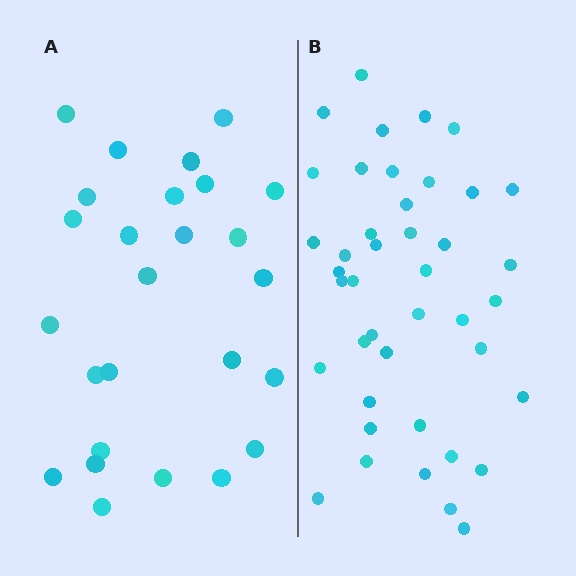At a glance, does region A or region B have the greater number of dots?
Region B (the right region) has more dots.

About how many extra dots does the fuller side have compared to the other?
Region B has approximately 15 more dots than region A.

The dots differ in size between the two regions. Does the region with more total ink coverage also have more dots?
No. Region A has more total ink coverage because its dots are larger, but region B actually contains more individual dots. Total area can be misleading — the number of items is what matters here.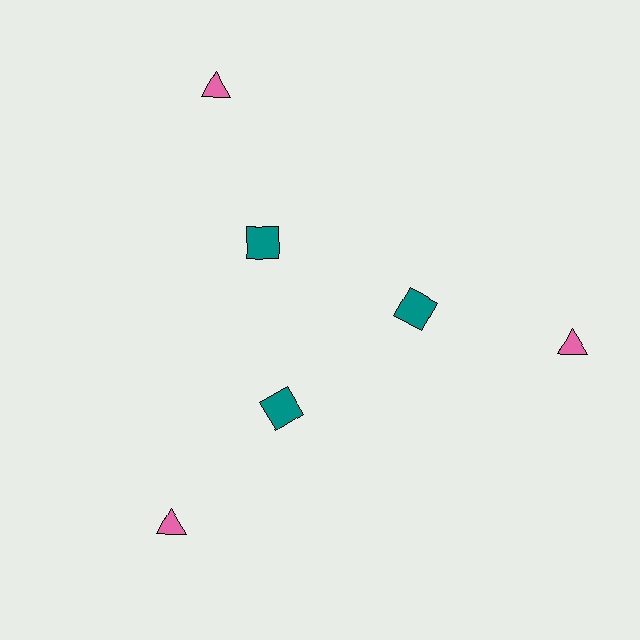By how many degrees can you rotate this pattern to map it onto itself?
The pattern maps onto itself every 120 degrees of rotation.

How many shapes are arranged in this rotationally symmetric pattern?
There are 6 shapes, arranged in 3 groups of 2.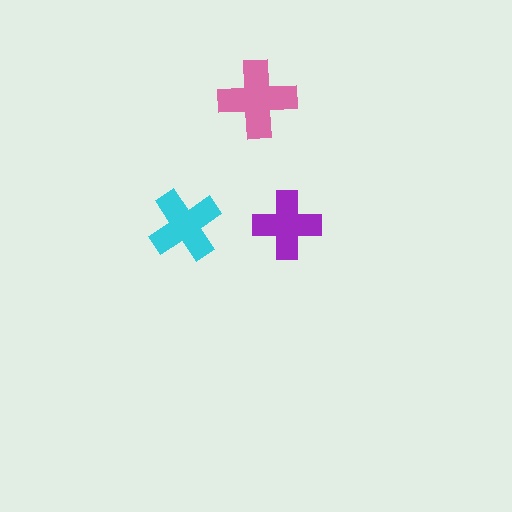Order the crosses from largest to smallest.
the pink one, the cyan one, the purple one.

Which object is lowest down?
The cyan cross is bottommost.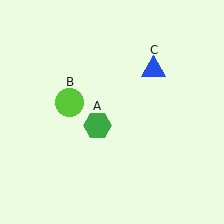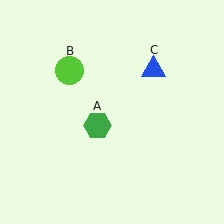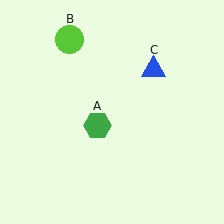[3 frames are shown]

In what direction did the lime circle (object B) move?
The lime circle (object B) moved up.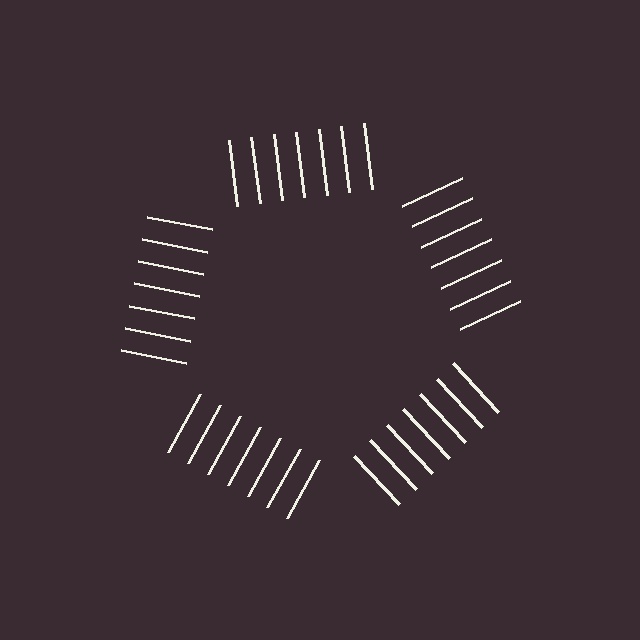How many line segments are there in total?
35 — 7 along each of the 5 edges.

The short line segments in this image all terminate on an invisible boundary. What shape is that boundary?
An illusory pentagon — the line segments terminate on its edges but no continuous stroke is drawn.